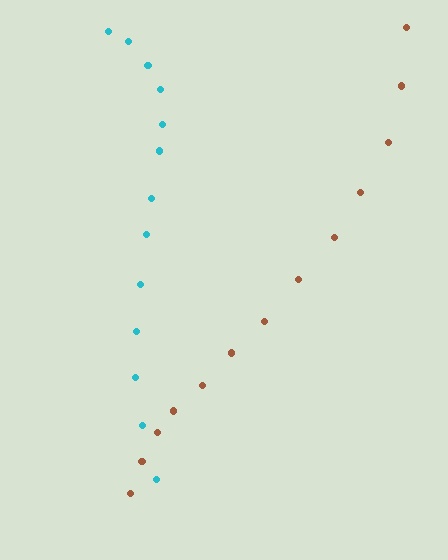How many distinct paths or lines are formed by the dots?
There are 2 distinct paths.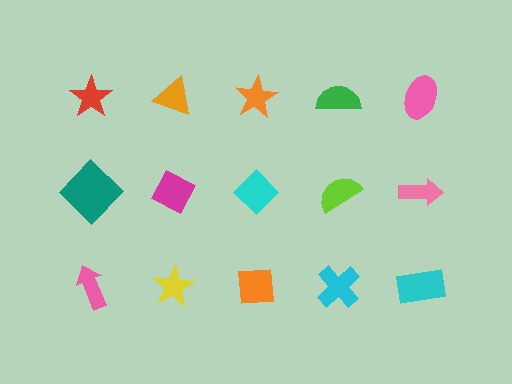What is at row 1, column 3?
An orange star.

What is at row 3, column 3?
An orange square.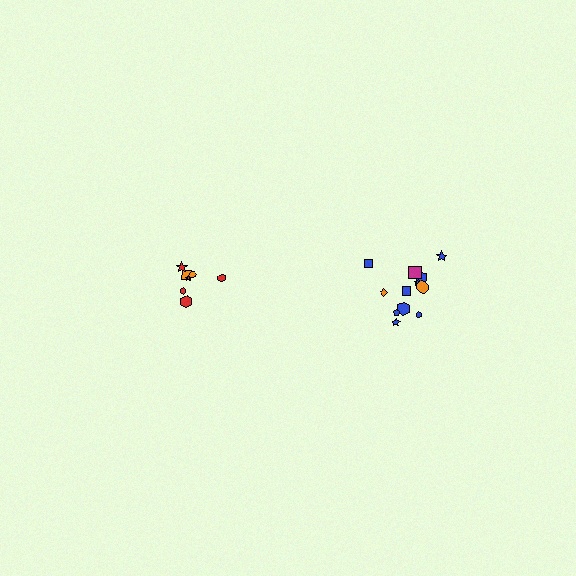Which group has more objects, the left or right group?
The right group.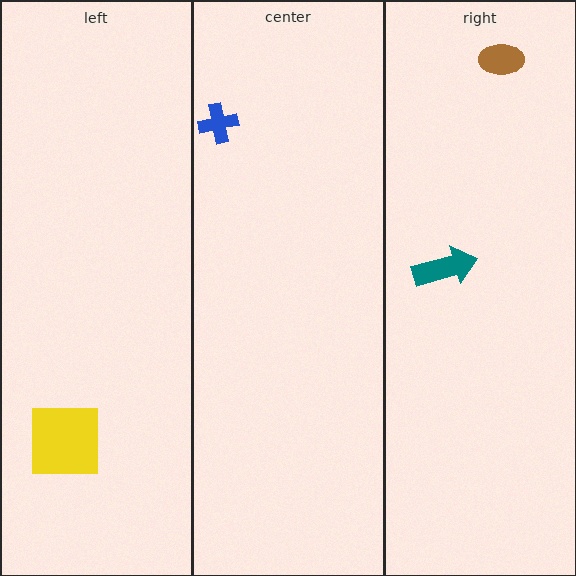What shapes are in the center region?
The blue cross.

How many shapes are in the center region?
1.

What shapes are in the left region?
The yellow square.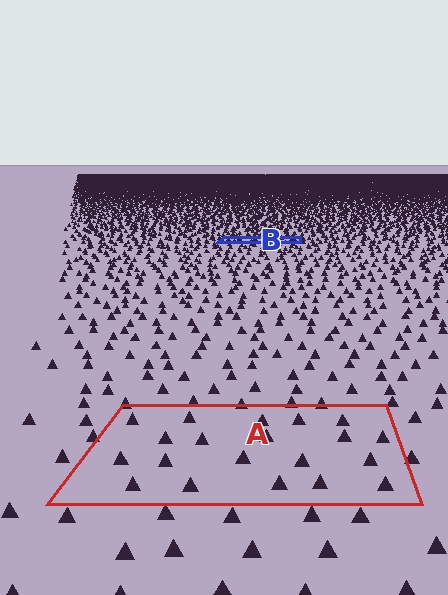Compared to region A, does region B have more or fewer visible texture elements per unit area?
Region B has more texture elements per unit area — they are packed more densely because it is farther away.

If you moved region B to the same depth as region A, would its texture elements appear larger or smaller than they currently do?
They would appear larger. At a closer depth, the same texture elements are projected at a bigger on-screen size.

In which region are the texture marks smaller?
The texture marks are smaller in region B, because it is farther away.